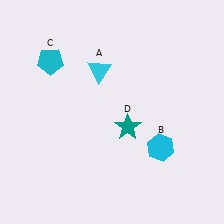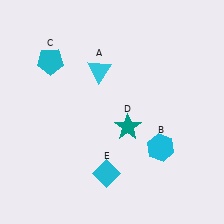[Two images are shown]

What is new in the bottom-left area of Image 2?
A cyan diamond (E) was added in the bottom-left area of Image 2.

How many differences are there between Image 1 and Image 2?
There is 1 difference between the two images.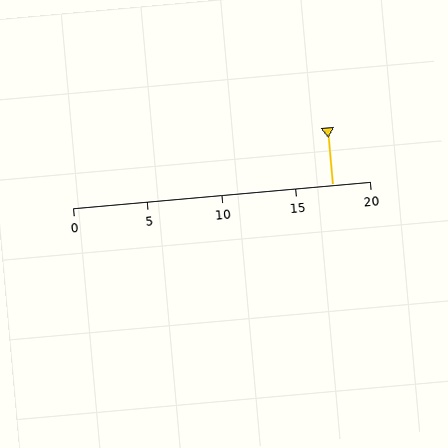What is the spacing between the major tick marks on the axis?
The major ticks are spaced 5 apart.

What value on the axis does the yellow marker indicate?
The marker indicates approximately 17.5.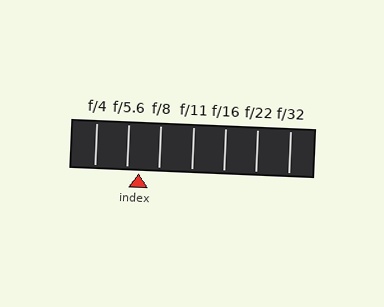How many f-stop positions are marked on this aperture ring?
There are 7 f-stop positions marked.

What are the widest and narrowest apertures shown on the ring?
The widest aperture shown is f/4 and the narrowest is f/32.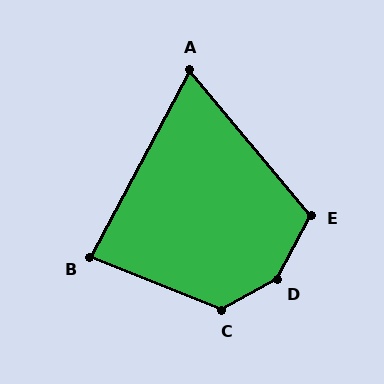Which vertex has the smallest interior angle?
A, at approximately 68 degrees.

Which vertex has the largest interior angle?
D, at approximately 148 degrees.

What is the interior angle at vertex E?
Approximately 112 degrees (obtuse).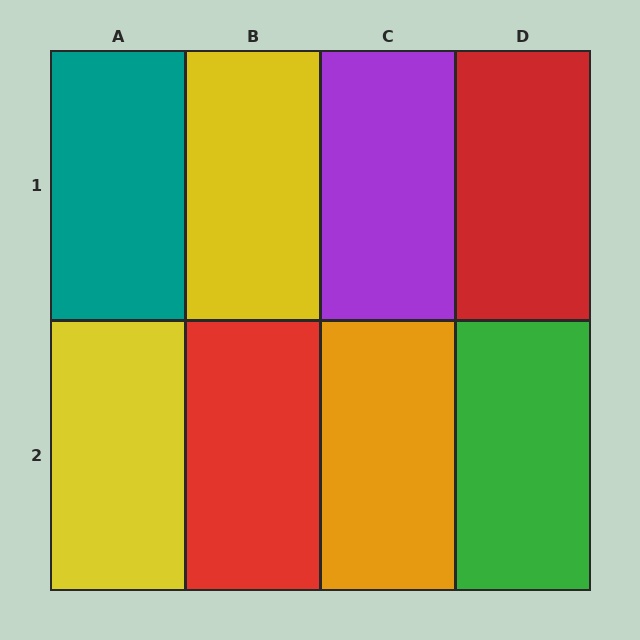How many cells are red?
2 cells are red.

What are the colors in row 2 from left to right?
Yellow, red, orange, green.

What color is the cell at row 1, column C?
Purple.